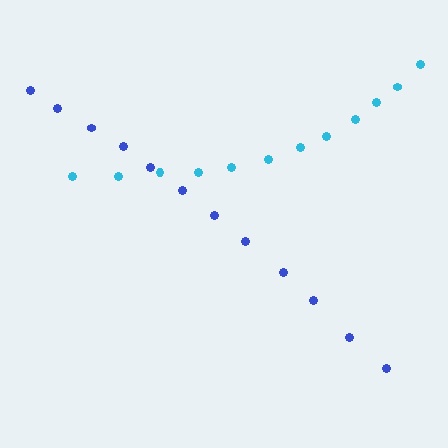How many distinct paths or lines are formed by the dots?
There are 2 distinct paths.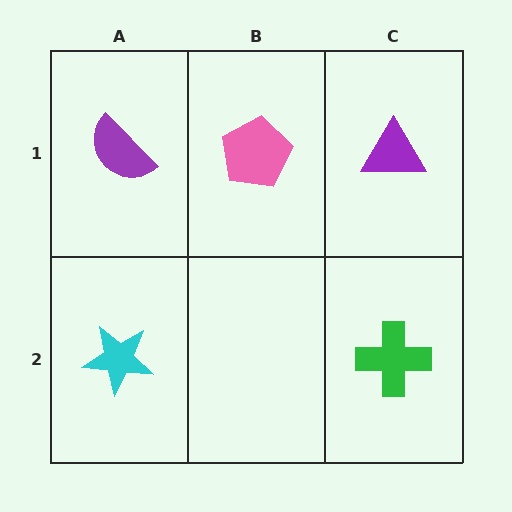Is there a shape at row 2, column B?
No, that cell is empty.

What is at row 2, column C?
A green cross.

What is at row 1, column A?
A purple semicircle.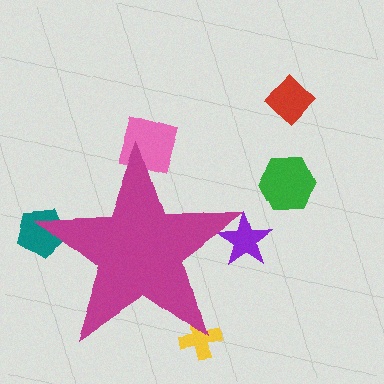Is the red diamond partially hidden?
No, the red diamond is fully visible.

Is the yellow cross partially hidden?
Yes, the yellow cross is partially hidden behind the magenta star.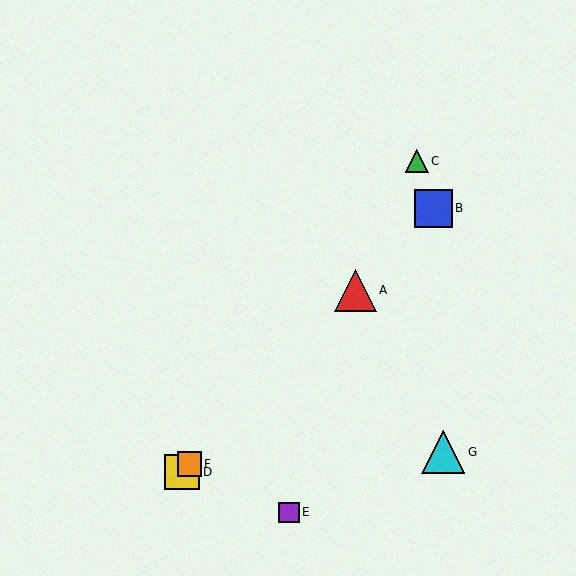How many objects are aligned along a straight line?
4 objects (A, B, D, F) are aligned along a straight line.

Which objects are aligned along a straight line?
Objects A, B, D, F are aligned along a straight line.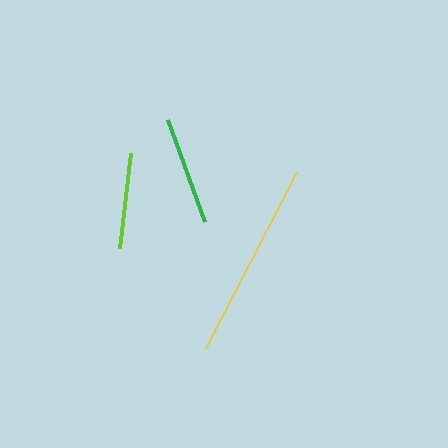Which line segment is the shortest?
The lime line is the shortest at approximately 95 pixels.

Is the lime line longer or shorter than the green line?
The green line is longer than the lime line.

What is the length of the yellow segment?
The yellow segment is approximately 199 pixels long.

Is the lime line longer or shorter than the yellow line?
The yellow line is longer than the lime line.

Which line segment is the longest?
The yellow line is the longest at approximately 199 pixels.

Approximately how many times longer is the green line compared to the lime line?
The green line is approximately 1.1 times the length of the lime line.